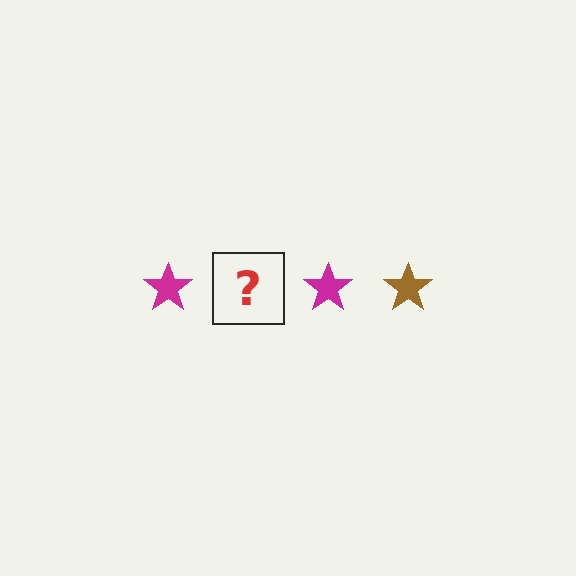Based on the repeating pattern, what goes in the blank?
The blank should be a brown star.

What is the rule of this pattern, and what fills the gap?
The rule is that the pattern cycles through magenta, brown stars. The gap should be filled with a brown star.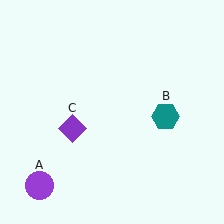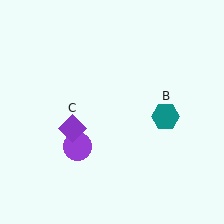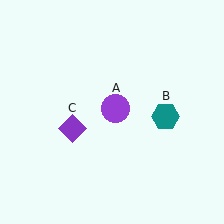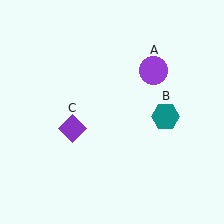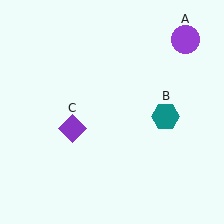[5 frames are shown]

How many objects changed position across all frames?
1 object changed position: purple circle (object A).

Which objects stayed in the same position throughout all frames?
Teal hexagon (object B) and purple diamond (object C) remained stationary.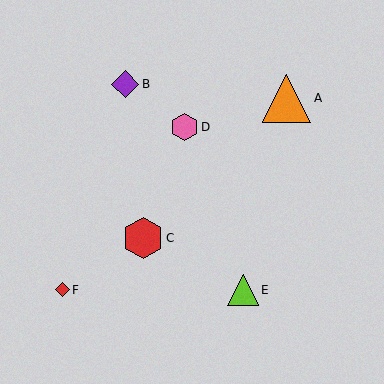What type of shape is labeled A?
Shape A is an orange triangle.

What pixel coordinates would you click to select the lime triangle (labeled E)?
Click at (243, 290) to select the lime triangle E.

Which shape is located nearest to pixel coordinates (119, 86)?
The purple diamond (labeled B) at (125, 84) is nearest to that location.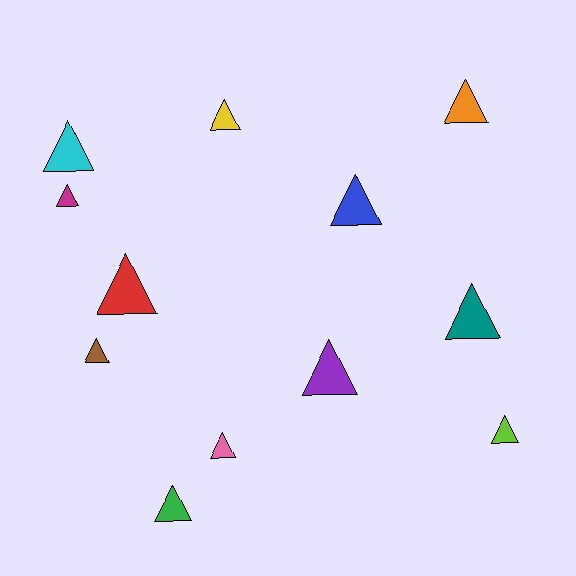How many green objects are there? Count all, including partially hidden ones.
There is 1 green object.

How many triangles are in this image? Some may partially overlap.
There are 12 triangles.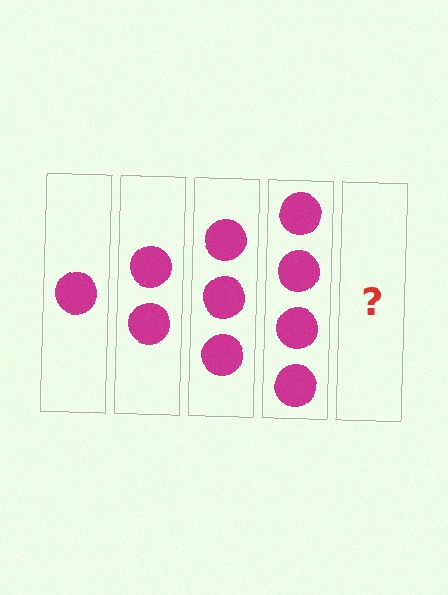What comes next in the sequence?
The next element should be 5 circles.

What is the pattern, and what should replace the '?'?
The pattern is that each step adds one more circle. The '?' should be 5 circles.